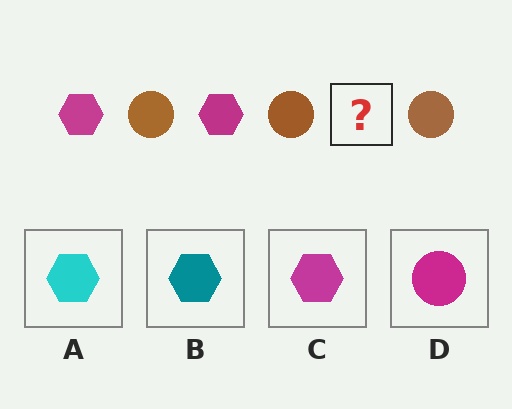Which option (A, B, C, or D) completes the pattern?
C.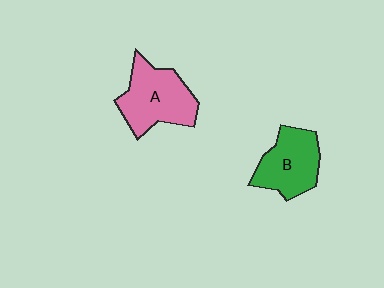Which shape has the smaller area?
Shape B (green).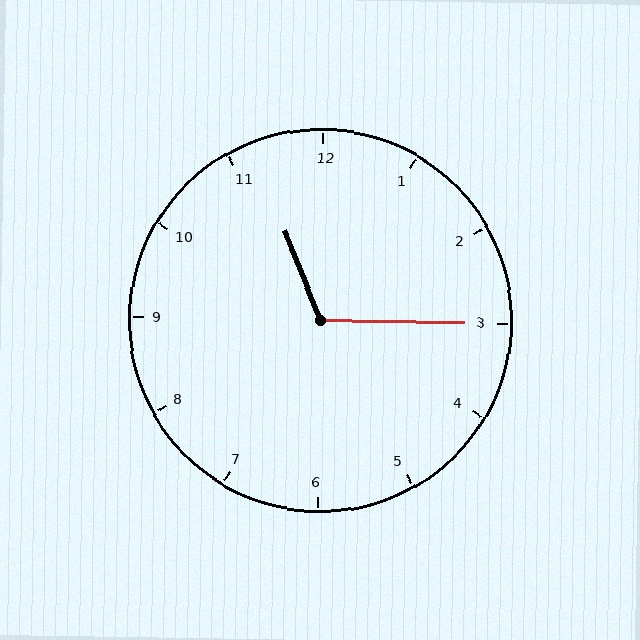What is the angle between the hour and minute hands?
Approximately 112 degrees.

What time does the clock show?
11:15.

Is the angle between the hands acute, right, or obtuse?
It is obtuse.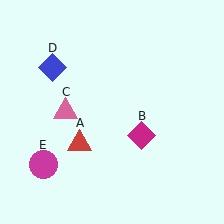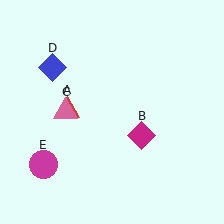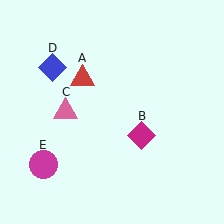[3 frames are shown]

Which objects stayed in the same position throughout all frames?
Magenta diamond (object B) and pink triangle (object C) and blue diamond (object D) and magenta circle (object E) remained stationary.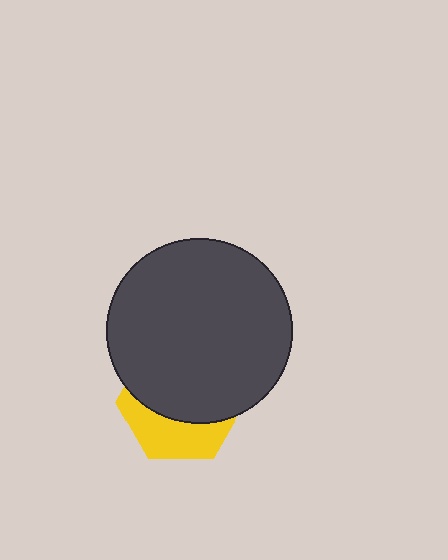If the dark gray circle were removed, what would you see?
You would see the complete yellow hexagon.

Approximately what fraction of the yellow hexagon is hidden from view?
Roughly 63% of the yellow hexagon is hidden behind the dark gray circle.